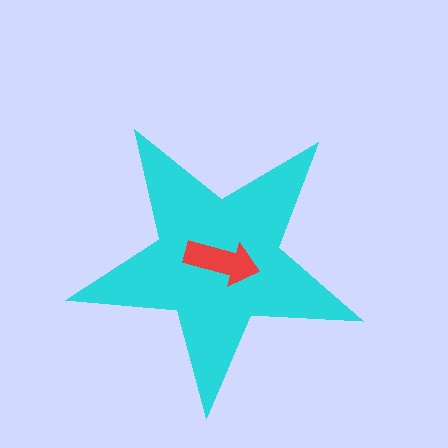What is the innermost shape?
The red arrow.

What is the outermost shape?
The cyan star.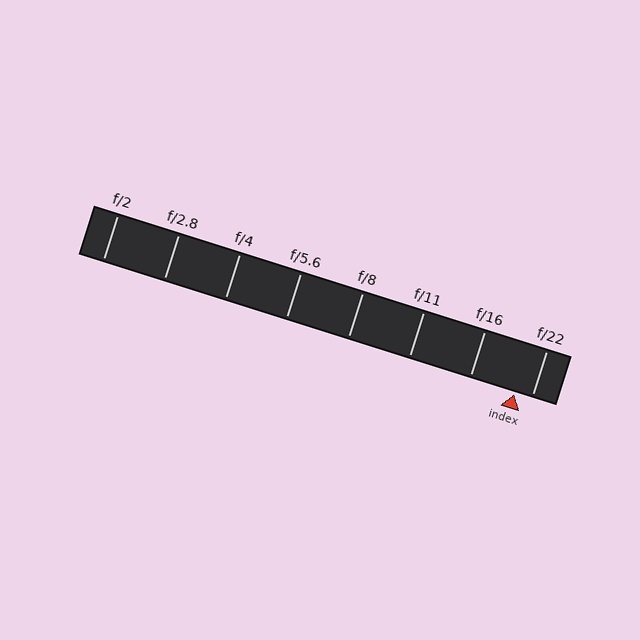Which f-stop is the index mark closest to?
The index mark is closest to f/22.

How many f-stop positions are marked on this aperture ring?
There are 8 f-stop positions marked.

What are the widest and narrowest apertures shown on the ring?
The widest aperture shown is f/2 and the narrowest is f/22.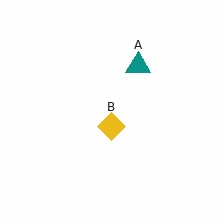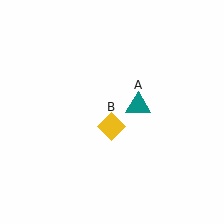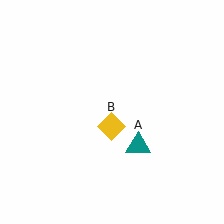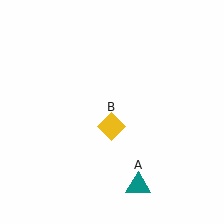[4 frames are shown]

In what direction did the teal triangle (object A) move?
The teal triangle (object A) moved down.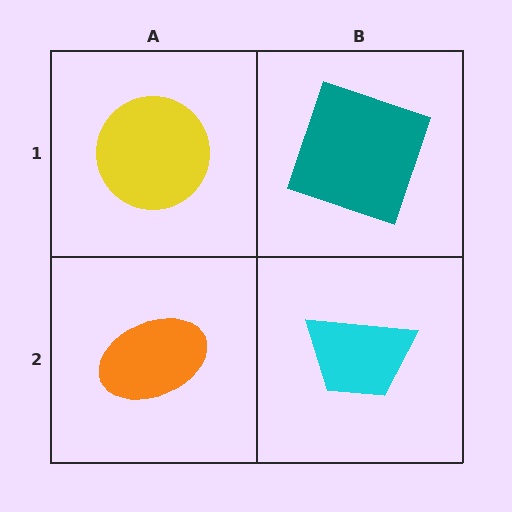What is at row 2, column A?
An orange ellipse.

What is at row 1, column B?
A teal square.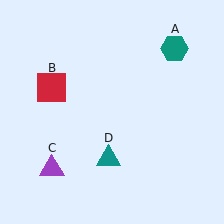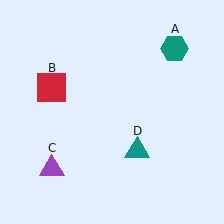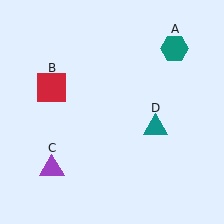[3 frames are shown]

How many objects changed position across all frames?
1 object changed position: teal triangle (object D).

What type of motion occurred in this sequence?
The teal triangle (object D) rotated counterclockwise around the center of the scene.